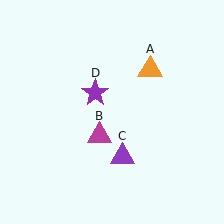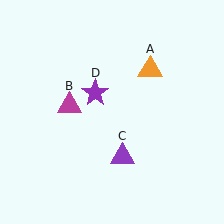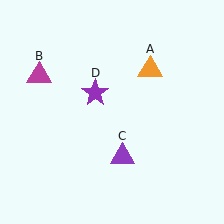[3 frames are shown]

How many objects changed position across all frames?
1 object changed position: magenta triangle (object B).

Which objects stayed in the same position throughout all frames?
Orange triangle (object A) and purple triangle (object C) and purple star (object D) remained stationary.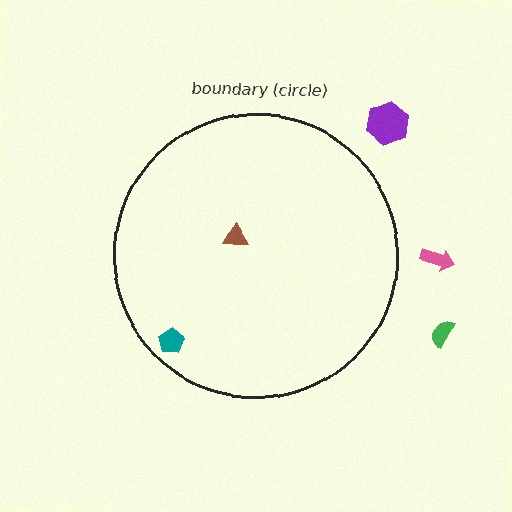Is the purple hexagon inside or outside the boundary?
Outside.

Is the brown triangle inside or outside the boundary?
Inside.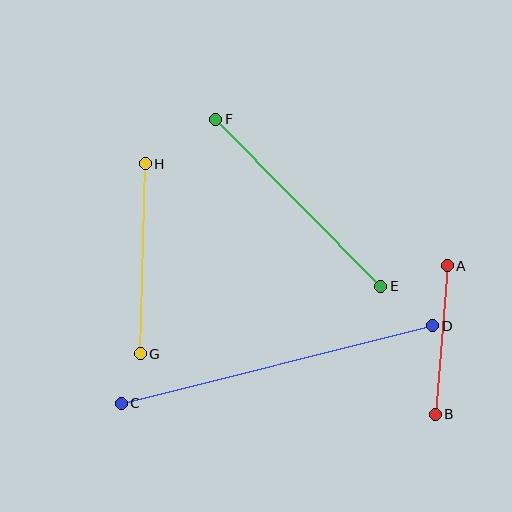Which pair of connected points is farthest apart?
Points C and D are farthest apart.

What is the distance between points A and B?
The distance is approximately 149 pixels.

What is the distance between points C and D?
The distance is approximately 321 pixels.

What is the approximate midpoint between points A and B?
The midpoint is at approximately (441, 340) pixels.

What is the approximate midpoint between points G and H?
The midpoint is at approximately (143, 259) pixels.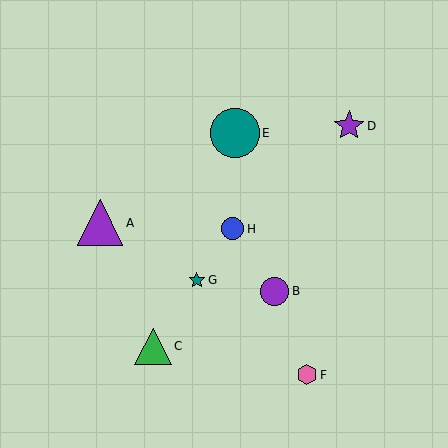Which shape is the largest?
The teal circle (labeled E) is the largest.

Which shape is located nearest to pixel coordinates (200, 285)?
The teal star (labeled G) at (197, 280) is nearest to that location.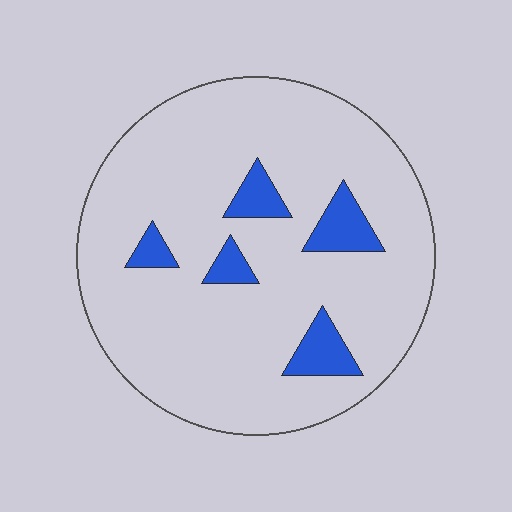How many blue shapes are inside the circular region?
5.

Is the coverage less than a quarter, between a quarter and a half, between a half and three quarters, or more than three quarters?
Less than a quarter.